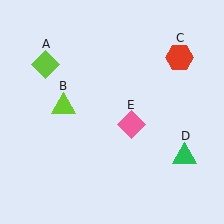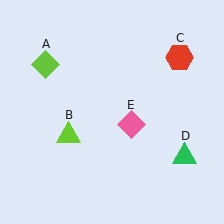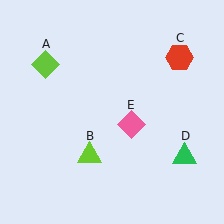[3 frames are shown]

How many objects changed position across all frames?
1 object changed position: lime triangle (object B).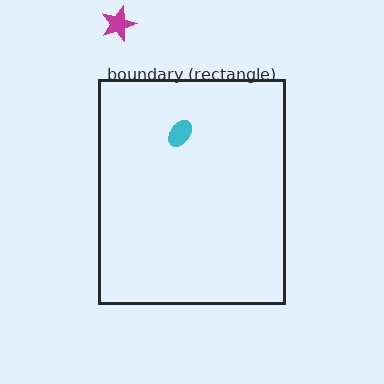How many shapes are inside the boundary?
1 inside, 1 outside.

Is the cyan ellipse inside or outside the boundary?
Inside.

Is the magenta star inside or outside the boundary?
Outside.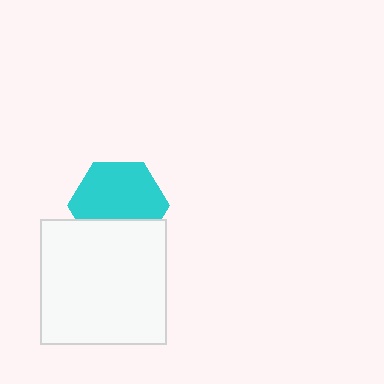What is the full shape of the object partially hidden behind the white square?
The partially hidden object is a cyan hexagon.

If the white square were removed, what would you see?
You would see the complete cyan hexagon.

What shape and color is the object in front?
The object in front is a white square.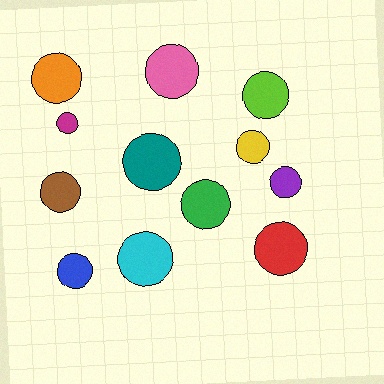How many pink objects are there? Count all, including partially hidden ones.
There is 1 pink object.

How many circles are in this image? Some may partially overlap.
There are 12 circles.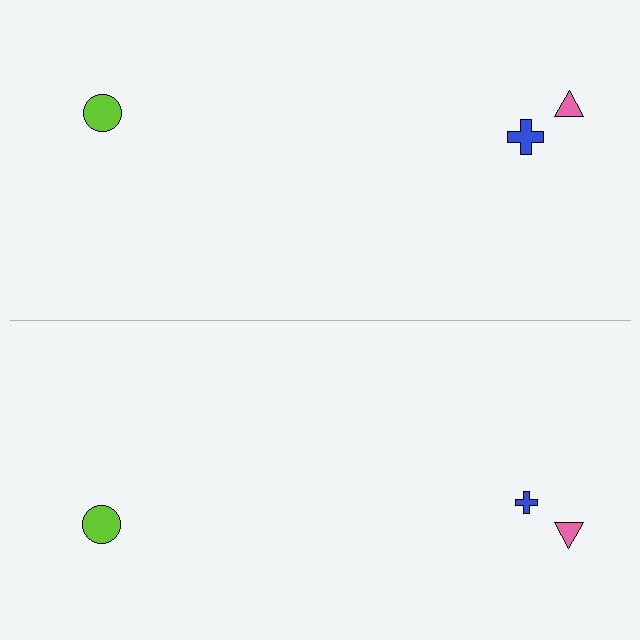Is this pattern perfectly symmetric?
No, the pattern is not perfectly symmetric. The blue cross on the bottom side has a different size than its mirror counterpart.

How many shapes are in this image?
There are 6 shapes in this image.